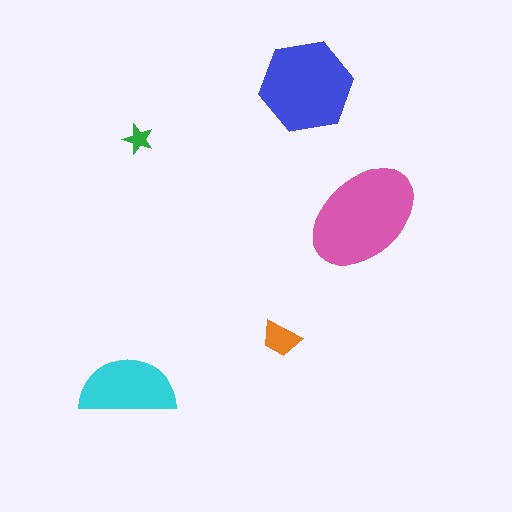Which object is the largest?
The pink ellipse.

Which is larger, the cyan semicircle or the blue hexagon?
The blue hexagon.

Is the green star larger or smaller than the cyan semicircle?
Smaller.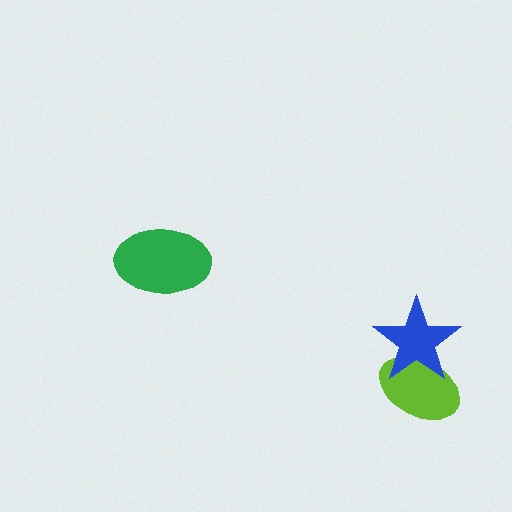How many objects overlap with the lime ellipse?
1 object overlaps with the lime ellipse.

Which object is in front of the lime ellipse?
The blue star is in front of the lime ellipse.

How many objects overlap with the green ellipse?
0 objects overlap with the green ellipse.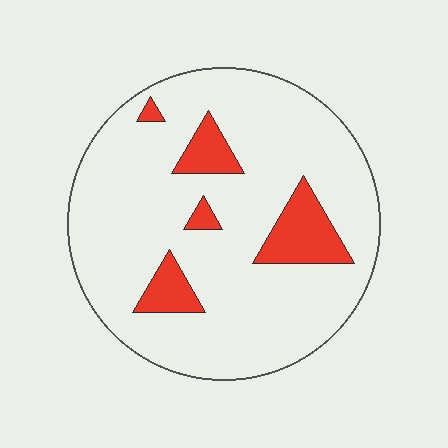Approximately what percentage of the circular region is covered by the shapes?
Approximately 15%.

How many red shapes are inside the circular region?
5.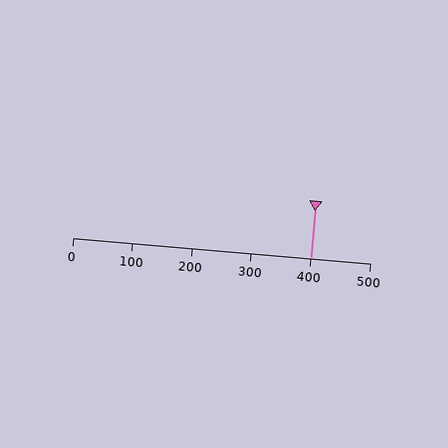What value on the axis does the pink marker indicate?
The marker indicates approximately 400.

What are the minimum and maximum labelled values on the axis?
The axis runs from 0 to 500.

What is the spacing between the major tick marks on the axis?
The major ticks are spaced 100 apart.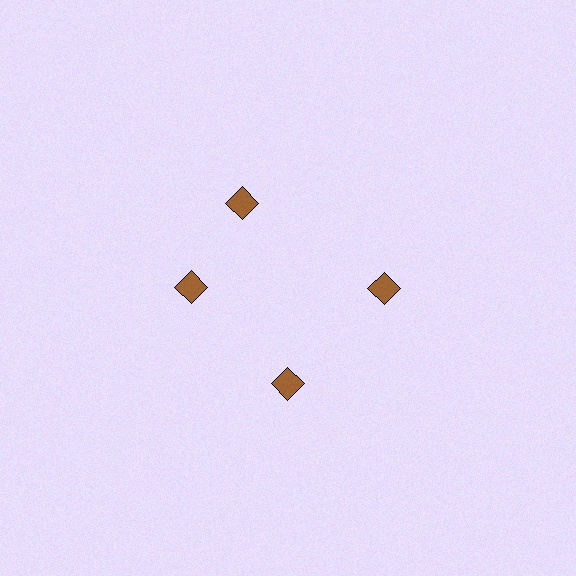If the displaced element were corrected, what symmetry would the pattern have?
It would have 4-fold rotational symmetry — the pattern would map onto itself every 90 degrees.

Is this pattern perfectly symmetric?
No. The 4 brown diamonds are arranged in a ring, but one element near the 12 o'clock position is rotated out of alignment along the ring, breaking the 4-fold rotational symmetry.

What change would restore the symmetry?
The symmetry would be restored by rotating it back into even spacing with its neighbors so that all 4 diamonds sit at equal angles and equal distance from the center.